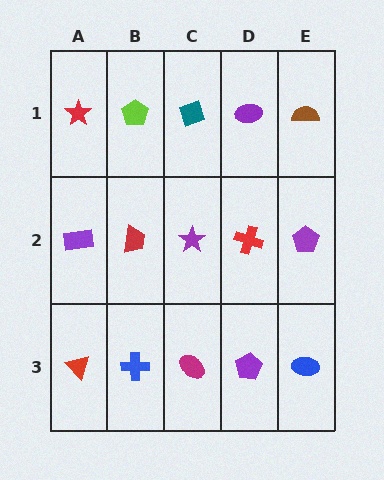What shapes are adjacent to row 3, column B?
A red trapezoid (row 2, column B), a red triangle (row 3, column A), a magenta ellipse (row 3, column C).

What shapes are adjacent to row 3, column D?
A red cross (row 2, column D), a magenta ellipse (row 3, column C), a blue ellipse (row 3, column E).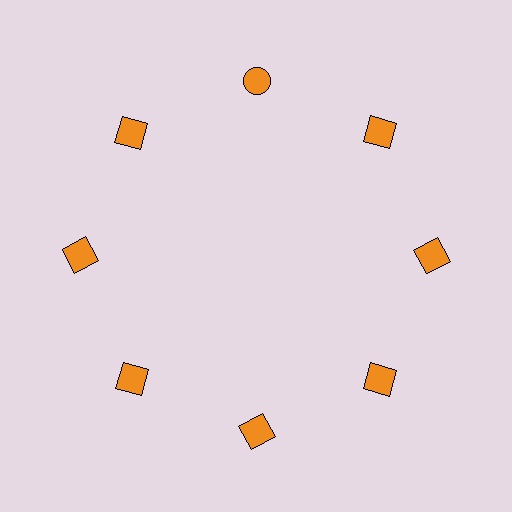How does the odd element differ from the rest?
It has a different shape: circle instead of square.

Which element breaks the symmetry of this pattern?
The orange circle at roughly the 12 o'clock position breaks the symmetry. All other shapes are orange squares.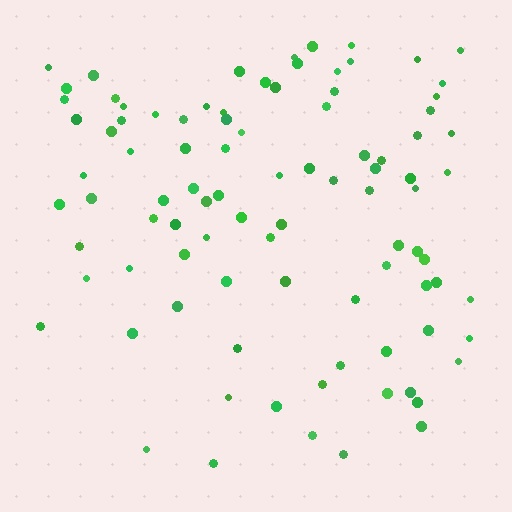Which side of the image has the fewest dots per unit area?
The bottom.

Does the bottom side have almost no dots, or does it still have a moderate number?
Still a moderate number, just noticeably fewer than the top.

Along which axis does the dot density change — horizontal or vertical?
Vertical.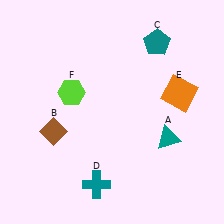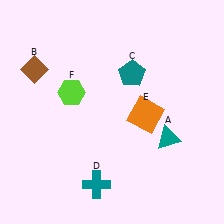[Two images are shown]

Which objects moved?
The objects that moved are: the brown diamond (B), the teal pentagon (C), the orange square (E).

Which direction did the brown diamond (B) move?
The brown diamond (B) moved up.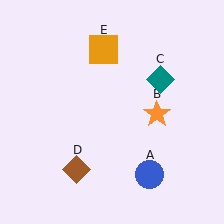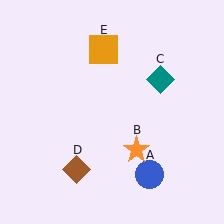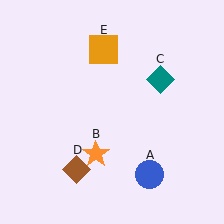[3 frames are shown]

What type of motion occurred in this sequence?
The orange star (object B) rotated clockwise around the center of the scene.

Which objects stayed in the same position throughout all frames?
Blue circle (object A) and teal diamond (object C) and brown diamond (object D) and orange square (object E) remained stationary.